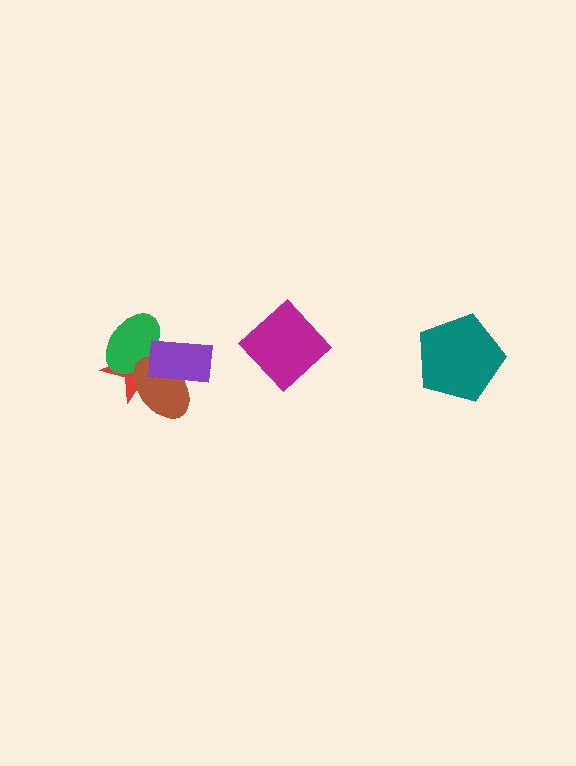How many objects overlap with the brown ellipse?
3 objects overlap with the brown ellipse.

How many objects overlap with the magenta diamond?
0 objects overlap with the magenta diamond.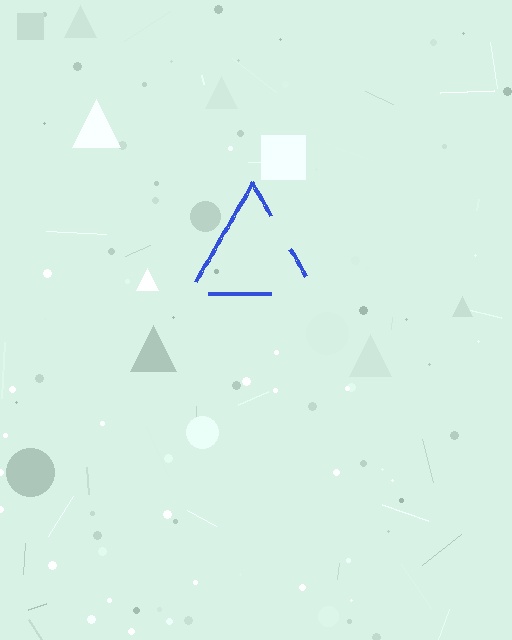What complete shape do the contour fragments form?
The contour fragments form a triangle.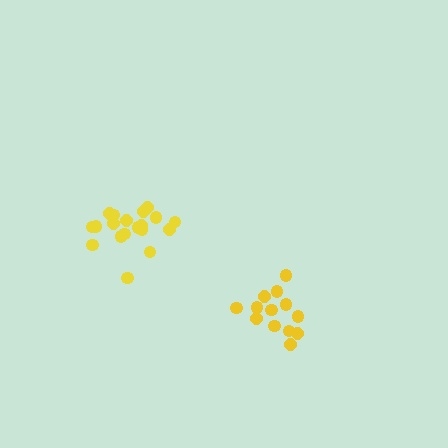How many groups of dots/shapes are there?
There are 2 groups.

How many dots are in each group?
Group 1: 13 dots, Group 2: 19 dots (32 total).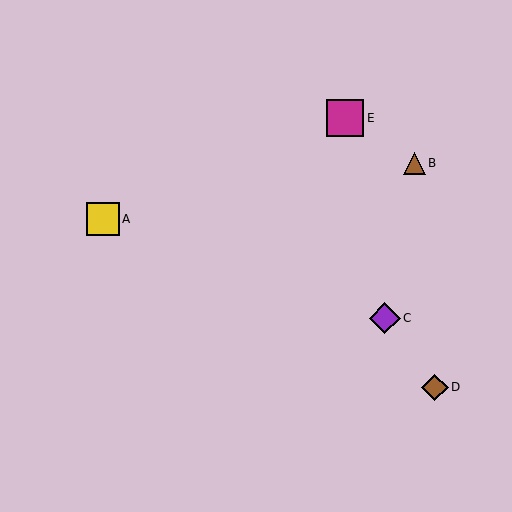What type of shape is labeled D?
Shape D is a brown diamond.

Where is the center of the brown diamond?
The center of the brown diamond is at (435, 387).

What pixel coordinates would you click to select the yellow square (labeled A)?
Click at (103, 219) to select the yellow square A.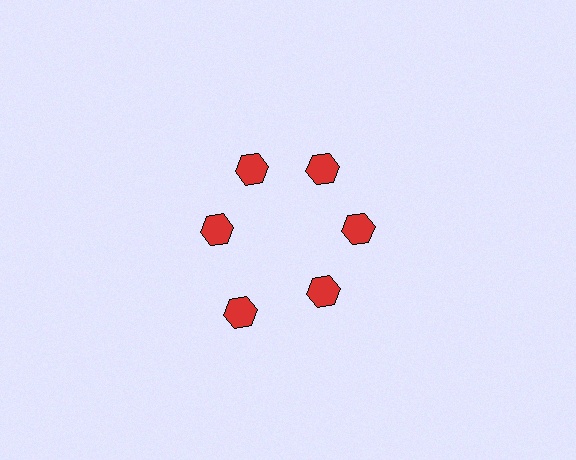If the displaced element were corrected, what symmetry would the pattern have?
It would have 6-fold rotational symmetry — the pattern would map onto itself every 60 degrees.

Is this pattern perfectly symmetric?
No. The 6 red hexagons are arranged in a ring, but one element near the 7 o'clock position is pushed outward from the center, breaking the 6-fold rotational symmetry.